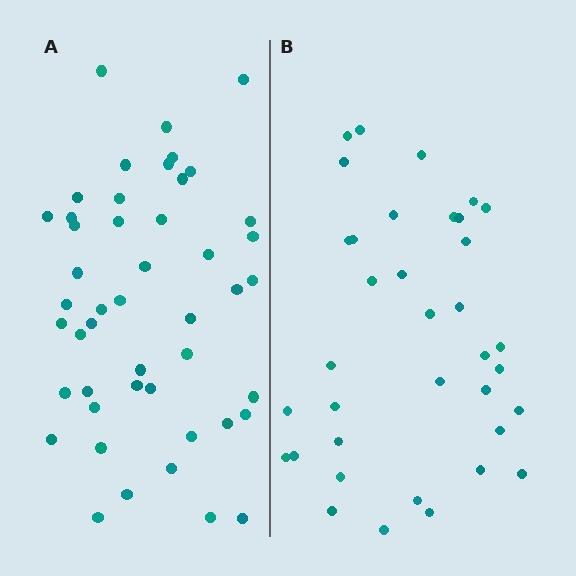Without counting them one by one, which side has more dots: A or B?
Region A (the left region) has more dots.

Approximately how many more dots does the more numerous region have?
Region A has roughly 12 or so more dots than region B.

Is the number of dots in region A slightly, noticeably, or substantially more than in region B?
Region A has noticeably more, but not dramatically so. The ratio is roughly 1.3 to 1.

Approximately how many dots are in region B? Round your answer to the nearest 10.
About 40 dots. (The exact count is 36, which rounds to 40.)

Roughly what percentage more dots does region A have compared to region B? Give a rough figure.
About 30% more.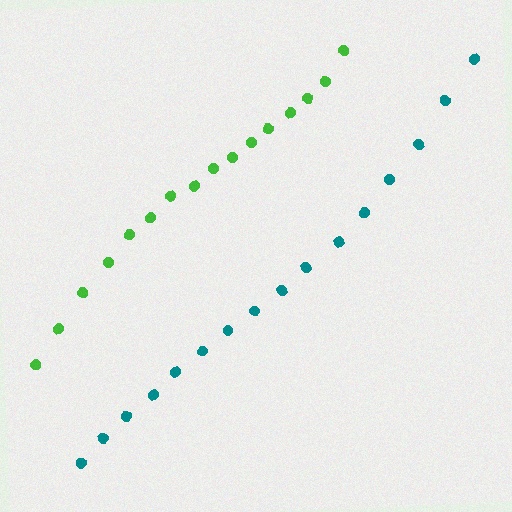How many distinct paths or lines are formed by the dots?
There are 2 distinct paths.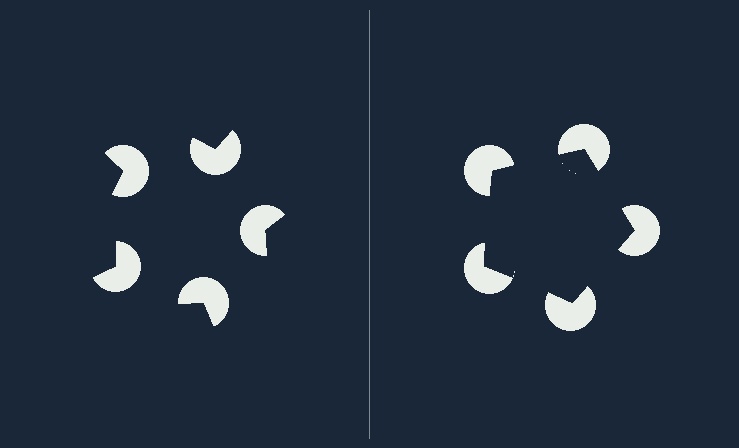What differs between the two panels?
The pac-man discs are positioned identically on both sides; only the wedge orientations differ. On the right they align to a pentagon; on the left they are misaligned.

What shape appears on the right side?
An illusory pentagon.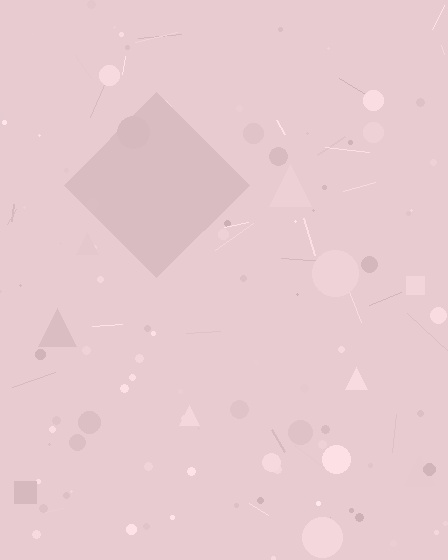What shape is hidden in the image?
A diamond is hidden in the image.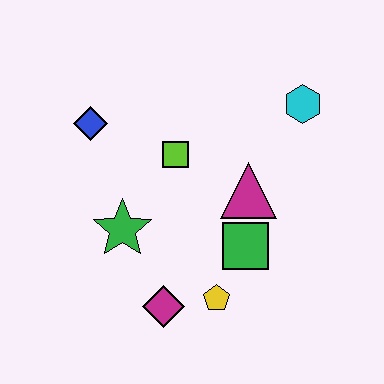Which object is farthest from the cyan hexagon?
The magenta diamond is farthest from the cyan hexagon.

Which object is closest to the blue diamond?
The lime square is closest to the blue diamond.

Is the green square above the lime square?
No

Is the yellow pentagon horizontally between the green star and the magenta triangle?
Yes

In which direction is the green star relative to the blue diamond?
The green star is below the blue diamond.